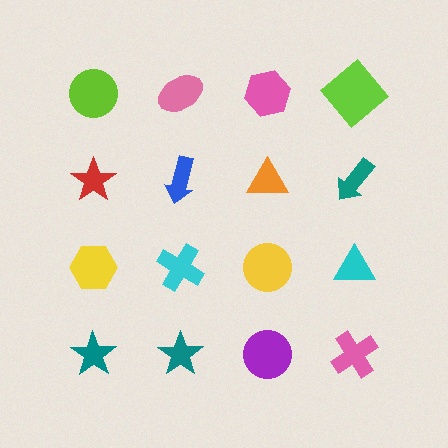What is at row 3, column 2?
A cyan cross.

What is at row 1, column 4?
A lime diamond.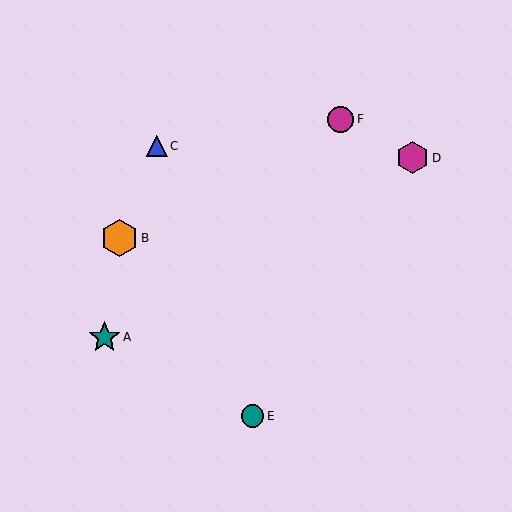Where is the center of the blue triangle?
The center of the blue triangle is at (157, 146).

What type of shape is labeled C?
Shape C is a blue triangle.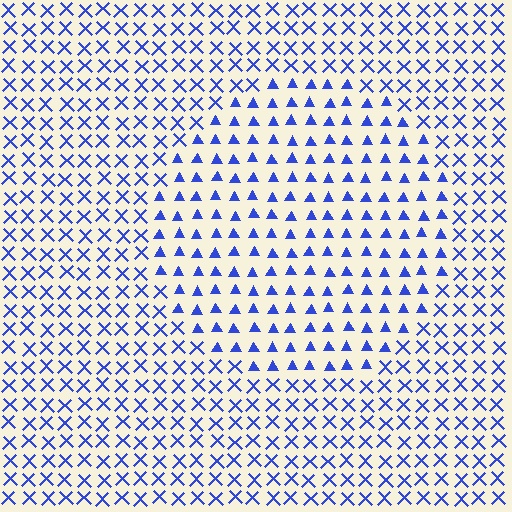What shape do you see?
I see a circle.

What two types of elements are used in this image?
The image uses triangles inside the circle region and X marks outside it.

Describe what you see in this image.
The image is filled with small blue elements arranged in a uniform grid. A circle-shaped region contains triangles, while the surrounding area contains X marks. The boundary is defined purely by the change in element shape.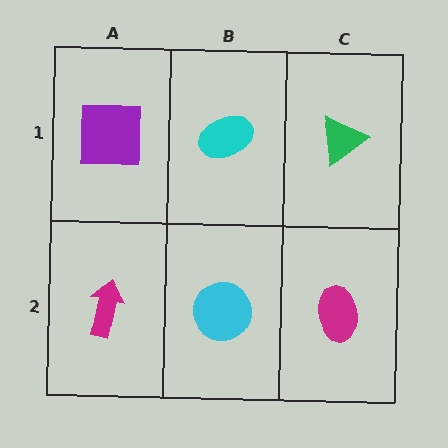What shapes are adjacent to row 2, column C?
A green triangle (row 1, column C), a cyan circle (row 2, column B).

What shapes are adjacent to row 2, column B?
A cyan ellipse (row 1, column B), a magenta arrow (row 2, column A), a magenta ellipse (row 2, column C).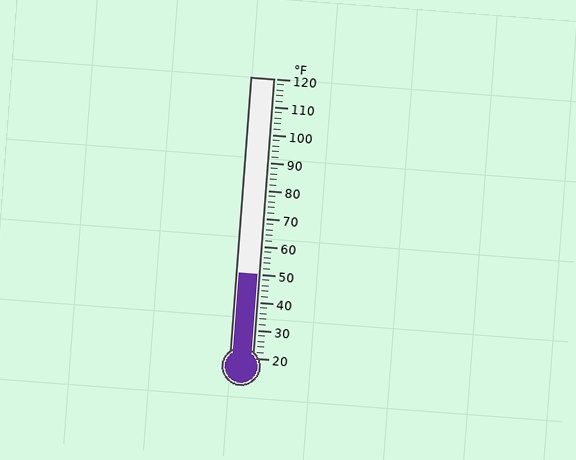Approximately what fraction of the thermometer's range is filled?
The thermometer is filled to approximately 30% of its range.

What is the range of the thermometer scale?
The thermometer scale ranges from 20°F to 120°F.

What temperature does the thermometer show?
The thermometer shows approximately 50°F.